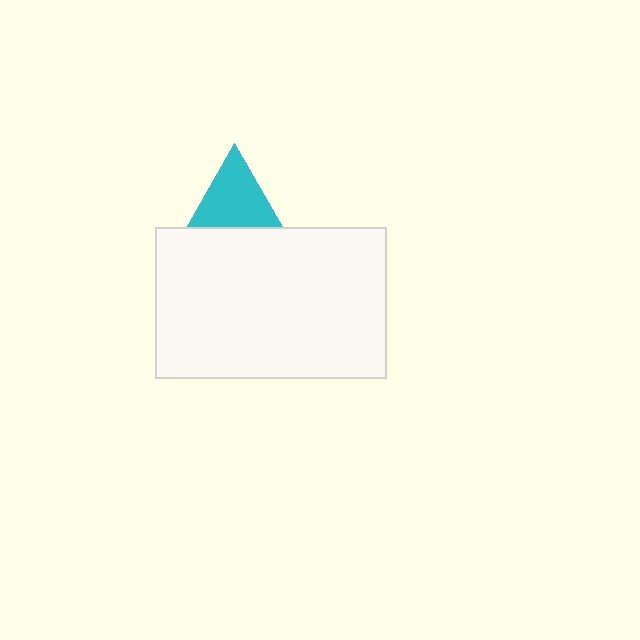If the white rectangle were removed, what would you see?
You would see the complete cyan triangle.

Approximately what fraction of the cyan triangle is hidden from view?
Roughly 49% of the cyan triangle is hidden behind the white rectangle.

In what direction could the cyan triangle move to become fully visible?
The cyan triangle could move up. That would shift it out from behind the white rectangle entirely.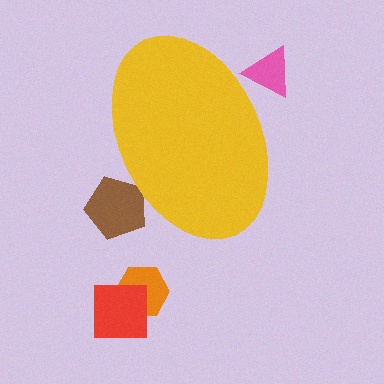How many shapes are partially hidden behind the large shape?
2 shapes are partially hidden.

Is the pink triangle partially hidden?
Yes, the pink triangle is partially hidden behind the yellow ellipse.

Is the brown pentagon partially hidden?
Yes, the brown pentagon is partially hidden behind the yellow ellipse.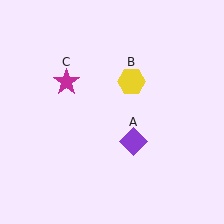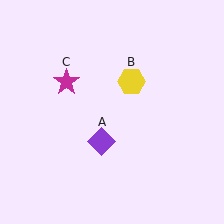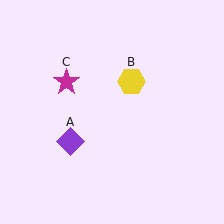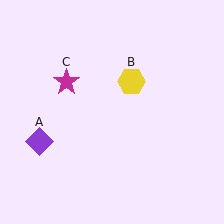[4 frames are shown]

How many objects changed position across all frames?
1 object changed position: purple diamond (object A).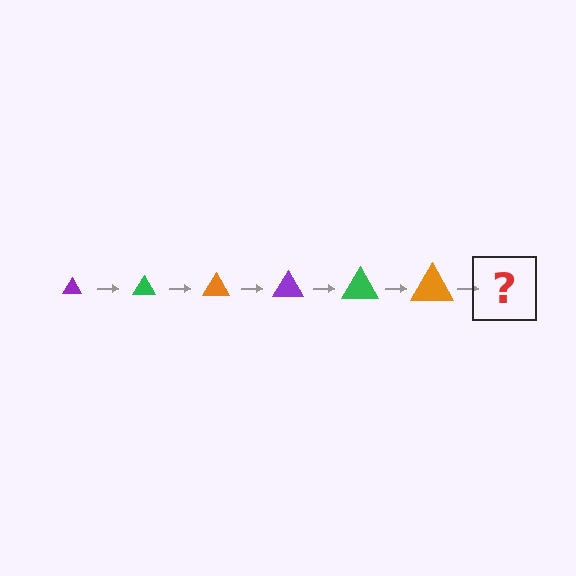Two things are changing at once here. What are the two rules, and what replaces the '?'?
The two rules are that the triangle grows larger each step and the color cycles through purple, green, and orange. The '?' should be a purple triangle, larger than the previous one.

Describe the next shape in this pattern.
It should be a purple triangle, larger than the previous one.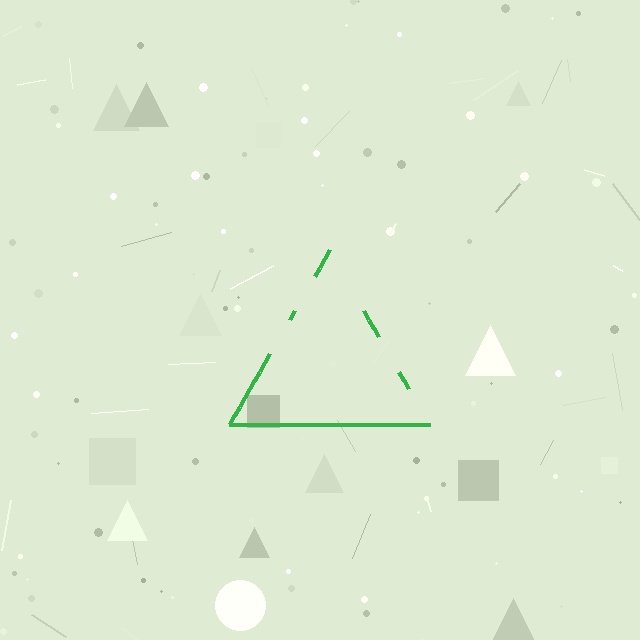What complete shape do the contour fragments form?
The contour fragments form a triangle.